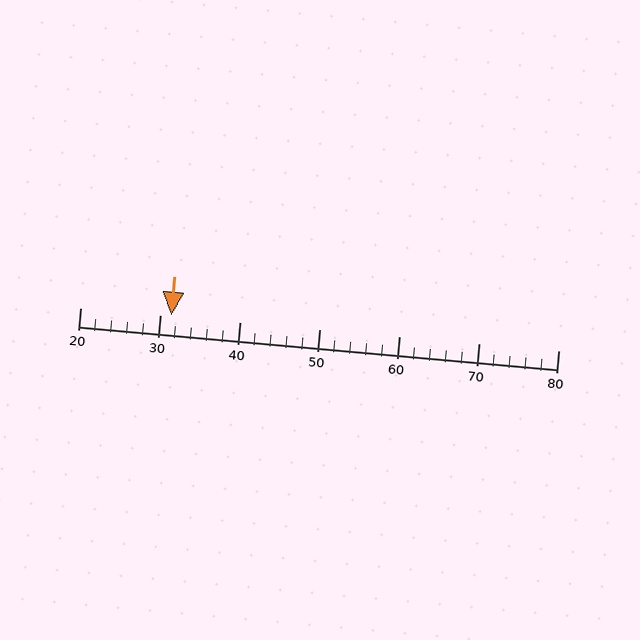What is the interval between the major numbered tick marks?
The major tick marks are spaced 10 units apart.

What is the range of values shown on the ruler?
The ruler shows values from 20 to 80.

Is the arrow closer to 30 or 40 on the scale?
The arrow is closer to 30.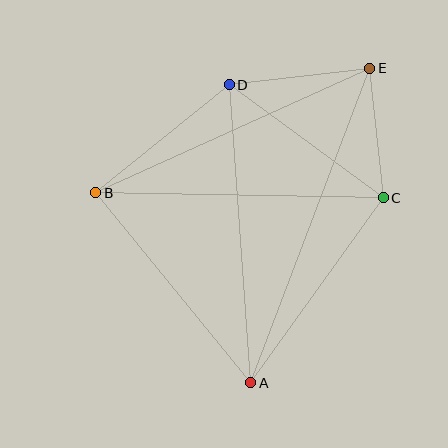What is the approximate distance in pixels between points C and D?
The distance between C and D is approximately 191 pixels.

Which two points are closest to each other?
Points C and E are closest to each other.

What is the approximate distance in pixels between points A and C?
The distance between A and C is approximately 228 pixels.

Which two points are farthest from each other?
Points A and E are farthest from each other.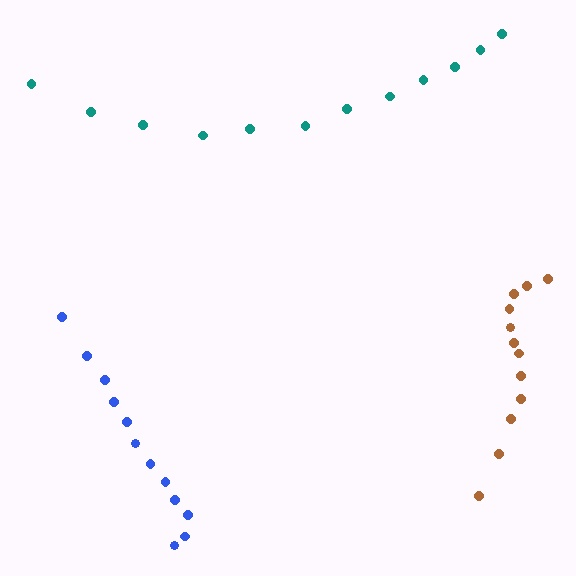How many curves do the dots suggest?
There are 3 distinct paths.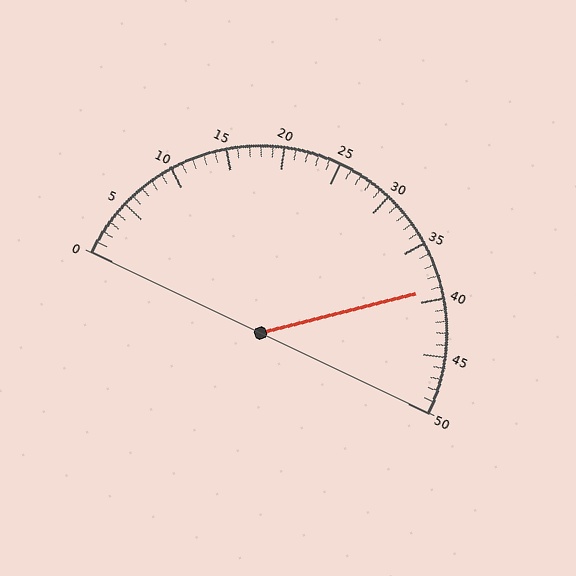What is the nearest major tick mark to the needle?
The nearest major tick mark is 40.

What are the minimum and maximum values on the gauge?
The gauge ranges from 0 to 50.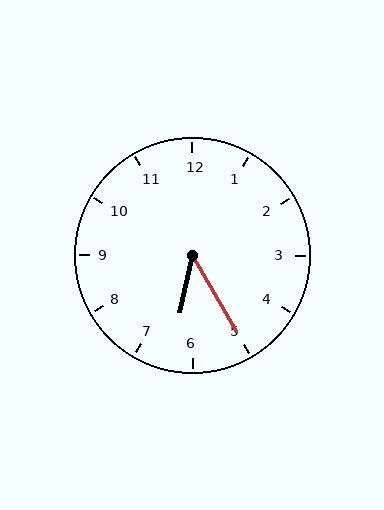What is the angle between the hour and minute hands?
Approximately 42 degrees.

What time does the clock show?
6:25.